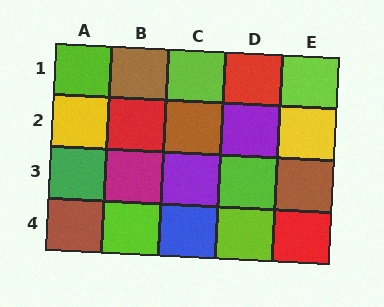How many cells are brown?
4 cells are brown.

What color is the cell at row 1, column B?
Brown.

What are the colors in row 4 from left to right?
Brown, lime, blue, lime, red.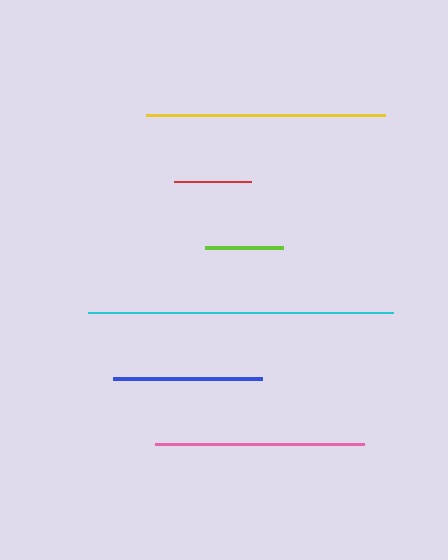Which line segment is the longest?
The cyan line is the longest at approximately 305 pixels.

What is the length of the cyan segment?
The cyan segment is approximately 305 pixels long.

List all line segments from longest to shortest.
From longest to shortest: cyan, yellow, pink, blue, lime, red.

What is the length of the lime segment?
The lime segment is approximately 79 pixels long.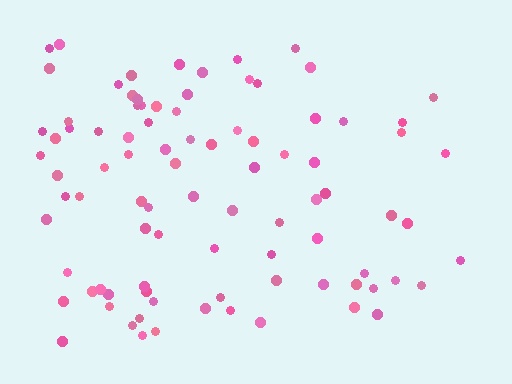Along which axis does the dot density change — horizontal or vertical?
Horizontal.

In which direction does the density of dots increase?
From right to left, with the left side densest.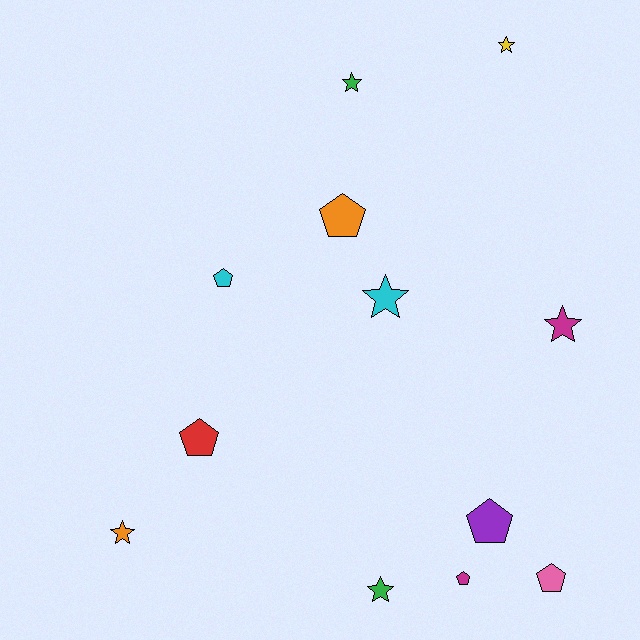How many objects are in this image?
There are 12 objects.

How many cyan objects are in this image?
There are 2 cyan objects.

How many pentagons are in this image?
There are 6 pentagons.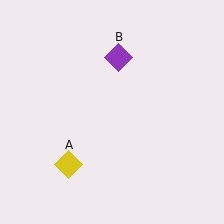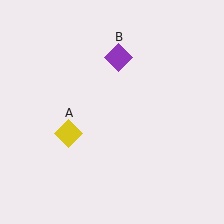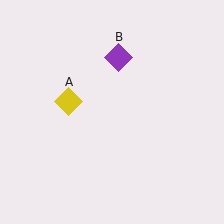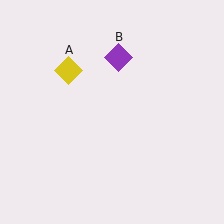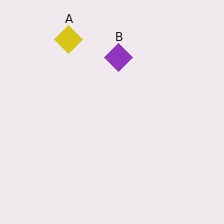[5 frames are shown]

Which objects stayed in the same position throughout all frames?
Purple diamond (object B) remained stationary.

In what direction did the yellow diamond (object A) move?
The yellow diamond (object A) moved up.